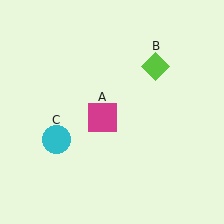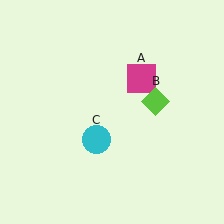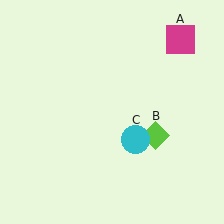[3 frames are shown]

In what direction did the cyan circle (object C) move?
The cyan circle (object C) moved right.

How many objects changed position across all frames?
3 objects changed position: magenta square (object A), lime diamond (object B), cyan circle (object C).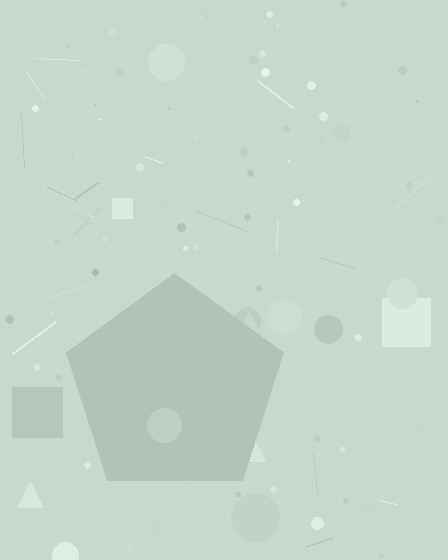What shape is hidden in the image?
A pentagon is hidden in the image.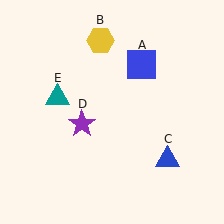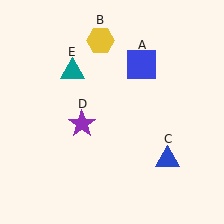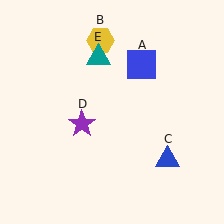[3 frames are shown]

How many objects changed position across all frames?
1 object changed position: teal triangle (object E).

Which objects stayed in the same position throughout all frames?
Blue square (object A) and yellow hexagon (object B) and blue triangle (object C) and purple star (object D) remained stationary.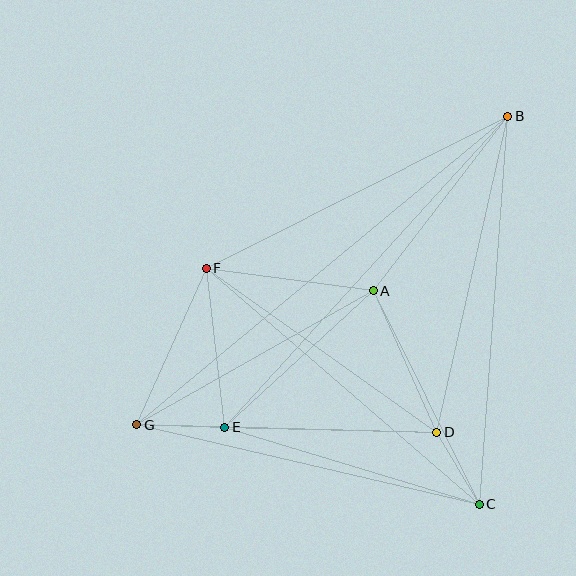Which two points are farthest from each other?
Points B and G are farthest from each other.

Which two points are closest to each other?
Points C and D are closest to each other.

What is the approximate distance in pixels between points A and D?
The distance between A and D is approximately 155 pixels.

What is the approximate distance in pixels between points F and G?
The distance between F and G is approximately 171 pixels.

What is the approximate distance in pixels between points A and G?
The distance between A and G is approximately 272 pixels.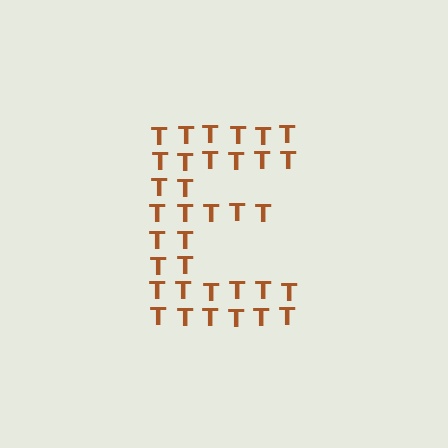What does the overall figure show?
The overall figure shows the letter E.